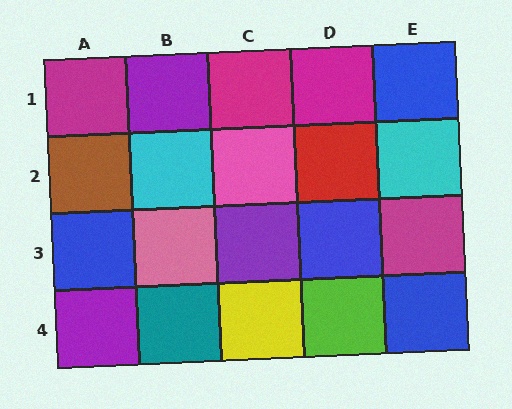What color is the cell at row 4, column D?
Lime.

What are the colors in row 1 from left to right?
Magenta, purple, magenta, magenta, blue.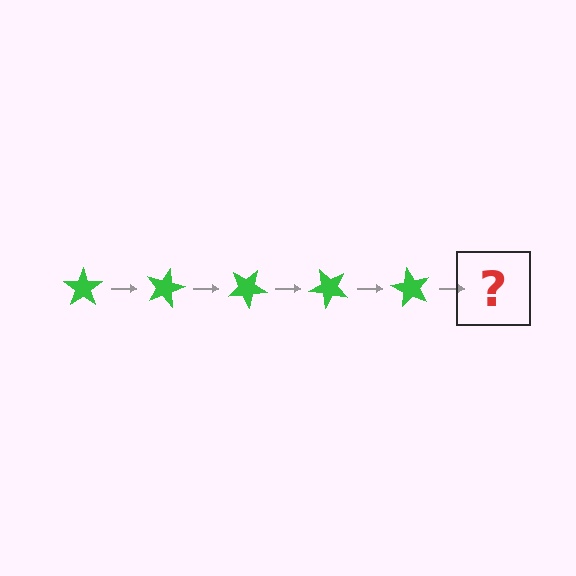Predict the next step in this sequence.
The next step is a green star rotated 75 degrees.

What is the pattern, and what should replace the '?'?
The pattern is that the star rotates 15 degrees each step. The '?' should be a green star rotated 75 degrees.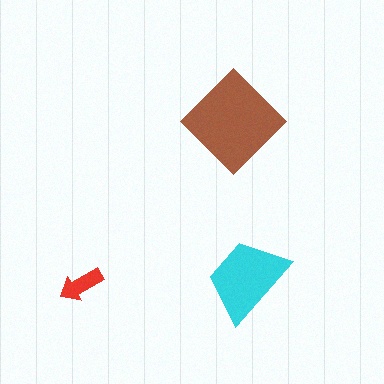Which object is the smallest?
The red arrow.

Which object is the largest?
The brown diamond.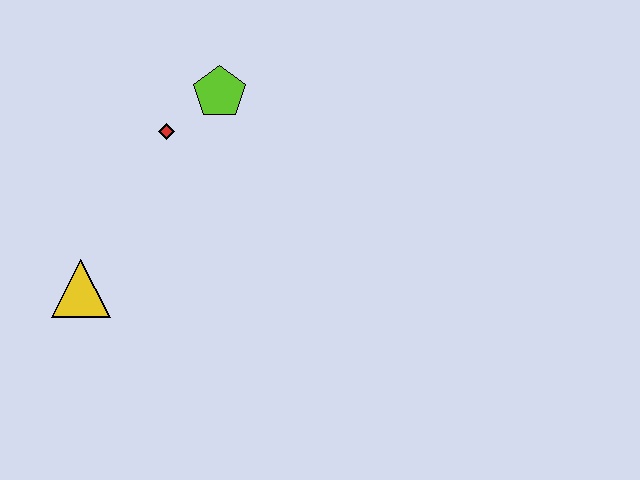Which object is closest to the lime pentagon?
The red diamond is closest to the lime pentagon.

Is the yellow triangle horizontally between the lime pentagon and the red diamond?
No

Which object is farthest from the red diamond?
The yellow triangle is farthest from the red diamond.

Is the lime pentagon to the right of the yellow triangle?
Yes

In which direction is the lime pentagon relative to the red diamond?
The lime pentagon is to the right of the red diamond.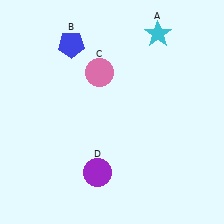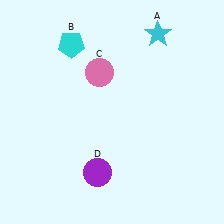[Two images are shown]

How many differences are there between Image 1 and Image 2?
There is 1 difference between the two images.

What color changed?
The pentagon (B) changed from blue in Image 1 to cyan in Image 2.